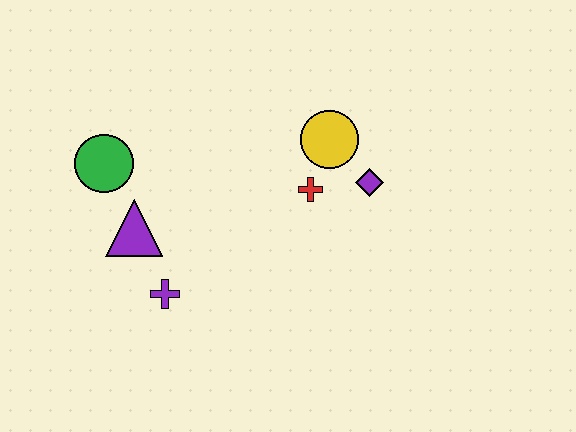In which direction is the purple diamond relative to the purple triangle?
The purple diamond is to the right of the purple triangle.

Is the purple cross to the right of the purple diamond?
No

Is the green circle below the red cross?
No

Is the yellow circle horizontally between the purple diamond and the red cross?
Yes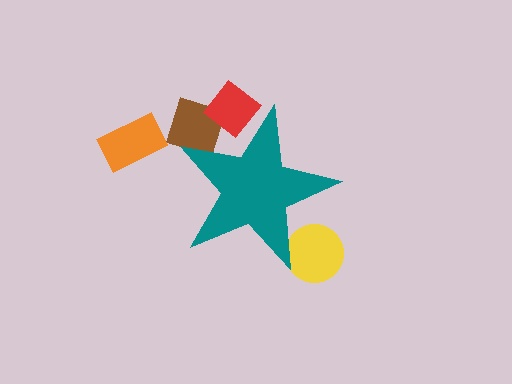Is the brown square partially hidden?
Yes, the brown square is partially hidden behind the teal star.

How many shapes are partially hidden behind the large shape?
3 shapes are partially hidden.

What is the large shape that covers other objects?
A teal star.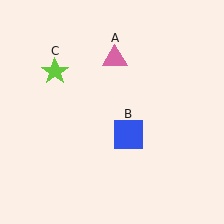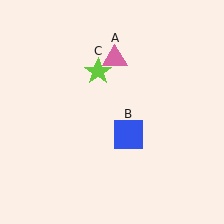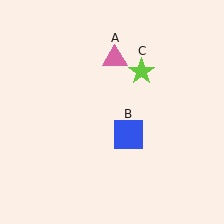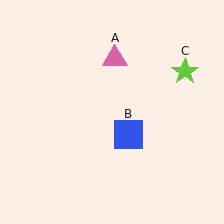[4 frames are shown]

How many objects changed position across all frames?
1 object changed position: lime star (object C).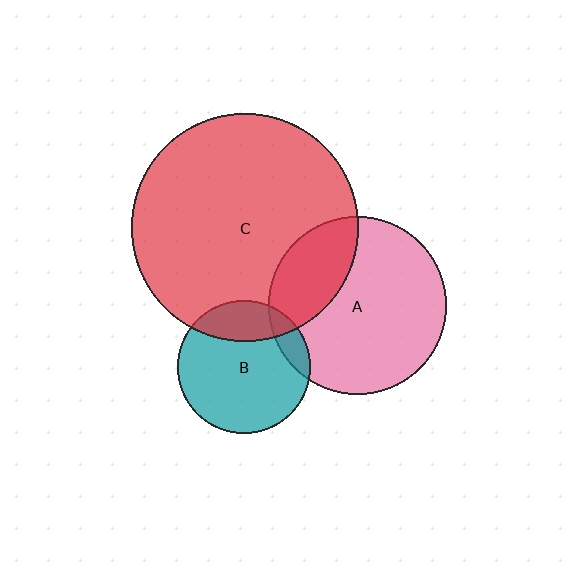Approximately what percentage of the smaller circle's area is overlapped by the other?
Approximately 25%.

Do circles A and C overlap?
Yes.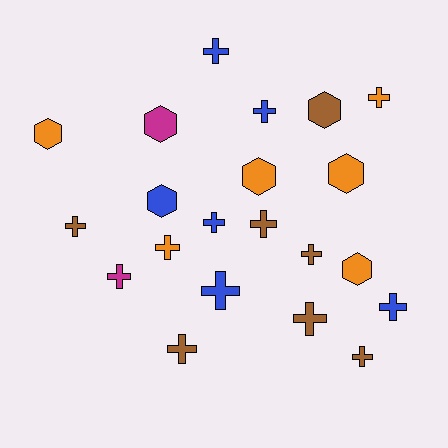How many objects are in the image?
There are 21 objects.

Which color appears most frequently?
Brown, with 7 objects.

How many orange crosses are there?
There are 2 orange crosses.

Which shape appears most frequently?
Cross, with 14 objects.